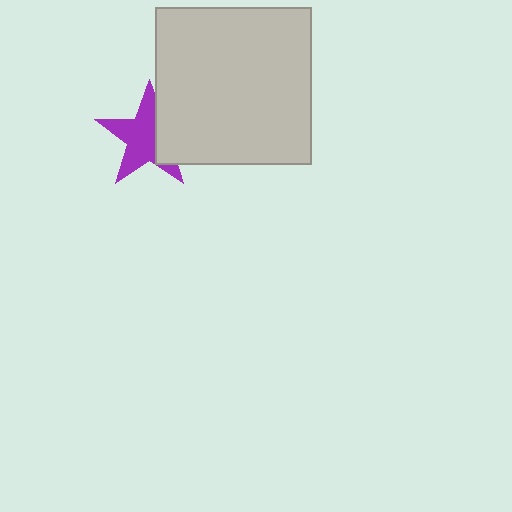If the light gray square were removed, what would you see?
You would see the complete purple star.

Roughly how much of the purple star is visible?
Most of it is visible (roughly 67%).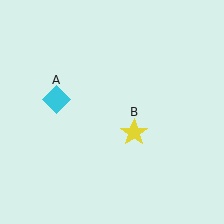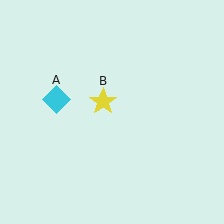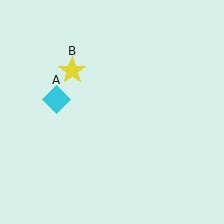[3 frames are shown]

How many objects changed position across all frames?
1 object changed position: yellow star (object B).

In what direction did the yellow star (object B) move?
The yellow star (object B) moved up and to the left.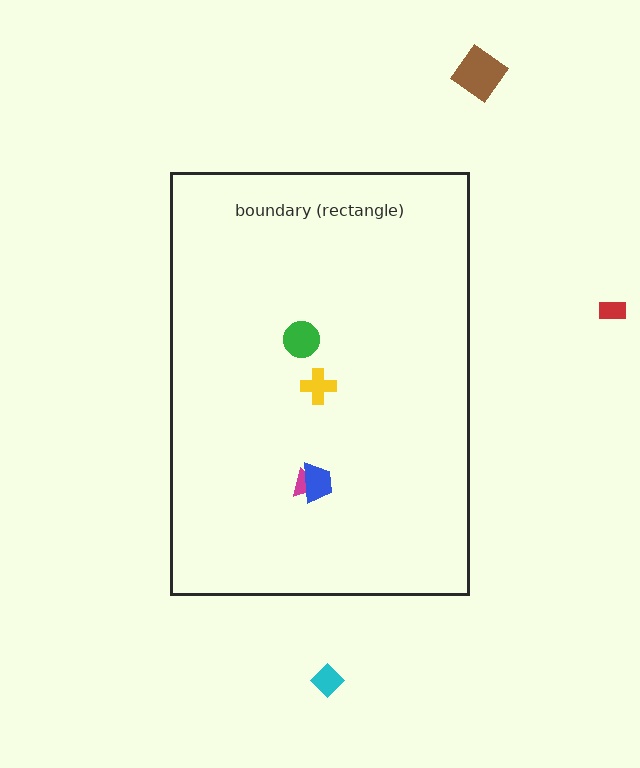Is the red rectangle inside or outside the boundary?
Outside.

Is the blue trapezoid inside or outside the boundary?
Inside.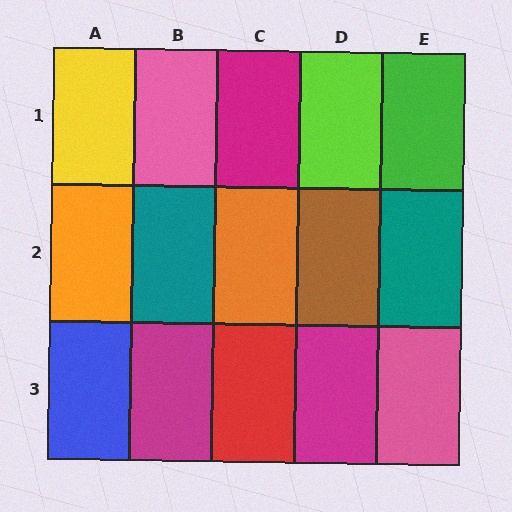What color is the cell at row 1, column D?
Lime.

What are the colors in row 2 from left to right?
Orange, teal, orange, brown, teal.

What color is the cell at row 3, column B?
Magenta.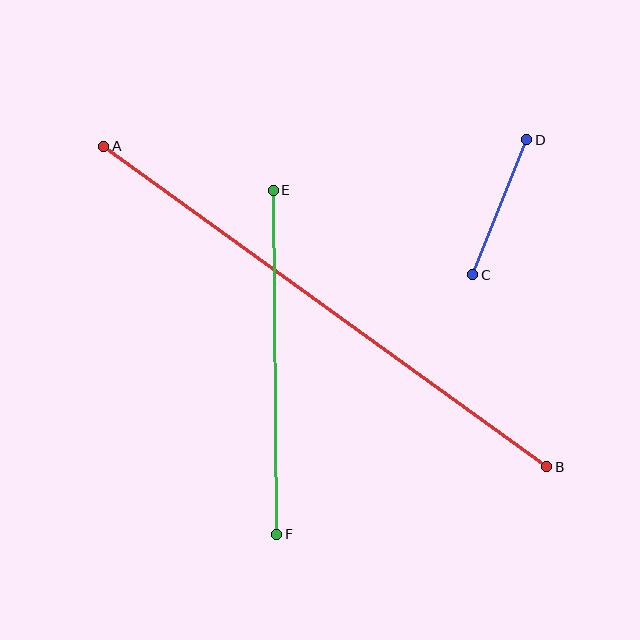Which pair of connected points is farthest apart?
Points A and B are farthest apart.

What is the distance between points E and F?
The distance is approximately 344 pixels.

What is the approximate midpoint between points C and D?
The midpoint is at approximately (500, 207) pixels.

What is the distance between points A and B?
The distance is approximately 547 pixels.